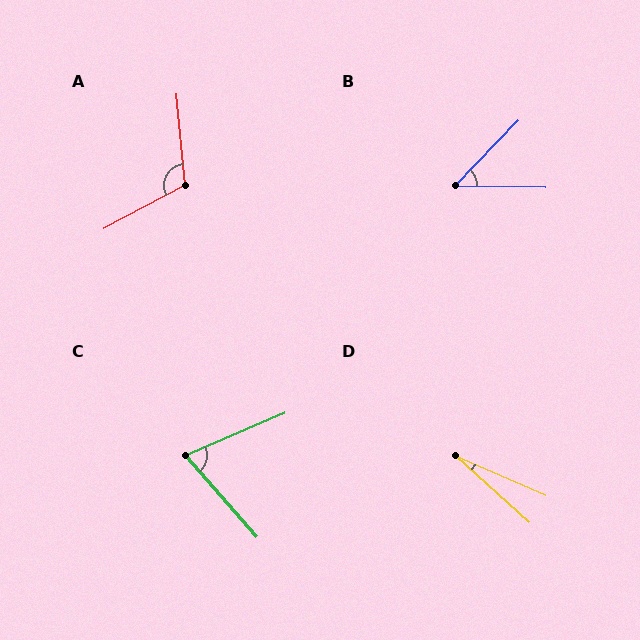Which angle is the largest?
A, at approximately 113 degrees.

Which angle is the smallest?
D, at approximately 18 degrees.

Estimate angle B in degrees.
Approximately 47 degrees.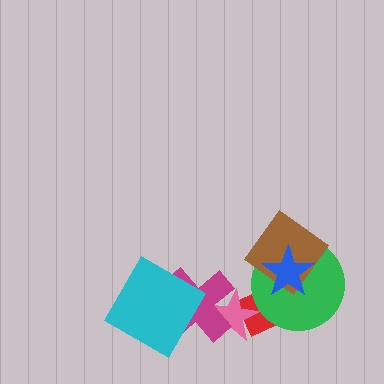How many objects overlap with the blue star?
3 objects overlap with the blue star.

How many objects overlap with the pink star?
2 objects overlap with the pink star.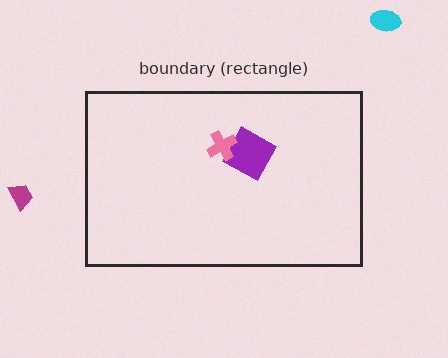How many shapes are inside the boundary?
2 inside, 2 outside.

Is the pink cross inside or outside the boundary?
Inside.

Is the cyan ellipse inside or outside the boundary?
Outside.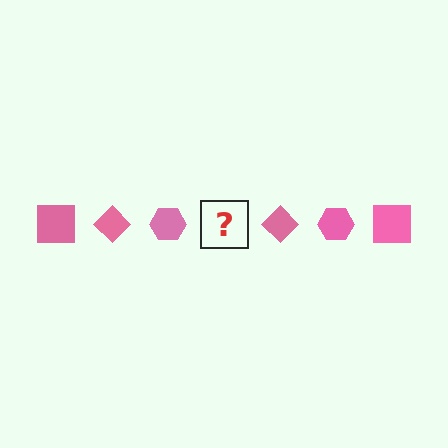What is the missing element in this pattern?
The missing element is a pink square.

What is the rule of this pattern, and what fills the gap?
The rule is that the pattern cycles through square, diamond, hexagon shapes in pink. The gap should be filled with a pink square.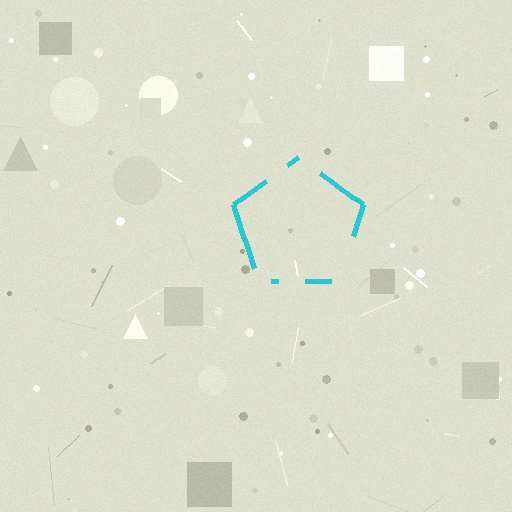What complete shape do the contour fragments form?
The contour fragments form a pentagon.